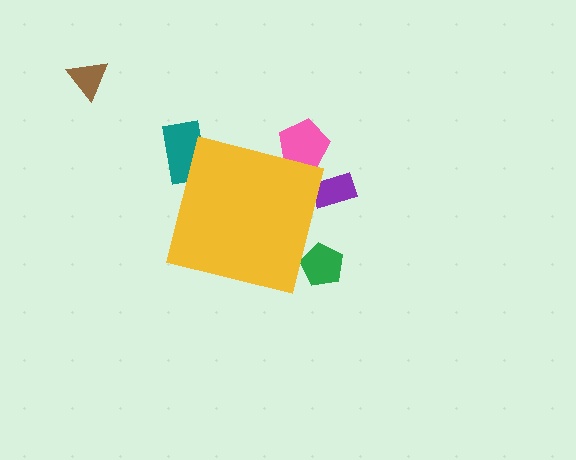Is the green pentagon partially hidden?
Yes, the green pentagon is partially hidden behind the yellow square.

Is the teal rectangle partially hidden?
Yes, the teal rectangle is partially hidden behind the yellow square.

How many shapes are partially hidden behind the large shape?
4 shapes are partially hidden.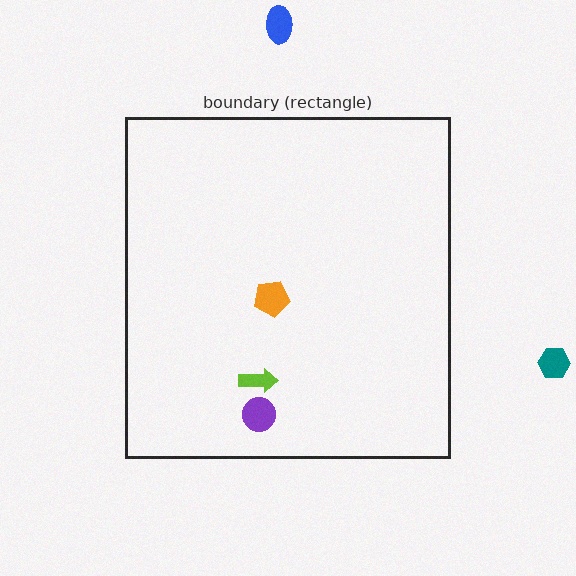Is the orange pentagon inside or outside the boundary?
Inside.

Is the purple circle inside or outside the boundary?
Inside.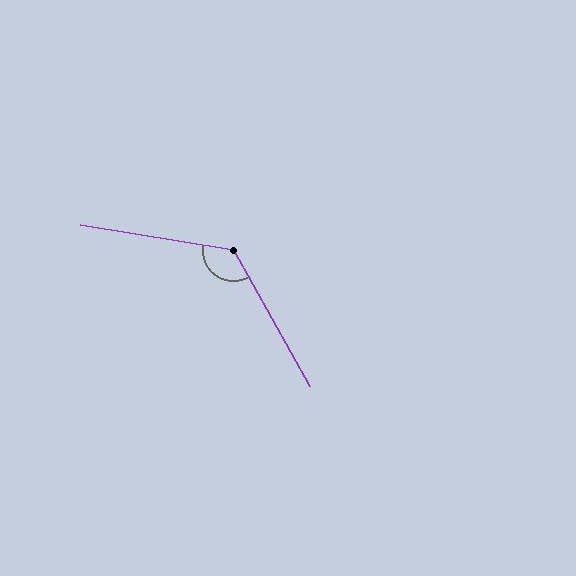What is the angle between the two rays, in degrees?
Approximately 129 degrees.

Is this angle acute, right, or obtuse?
It is obtuse.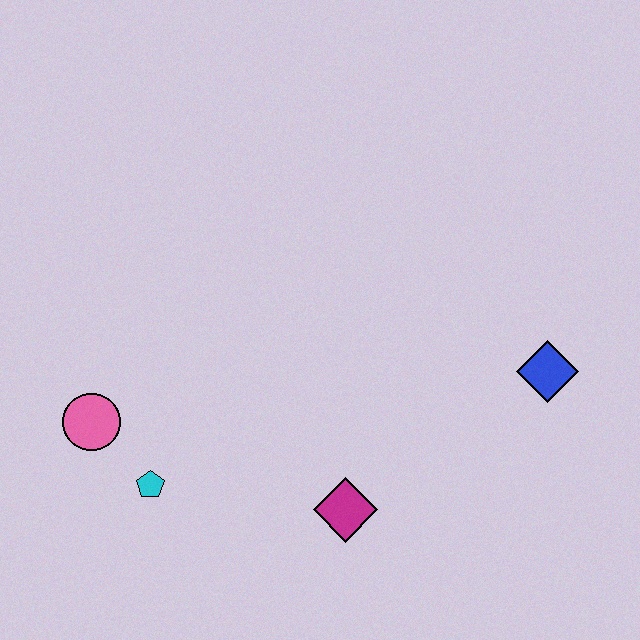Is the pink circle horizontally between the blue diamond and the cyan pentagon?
No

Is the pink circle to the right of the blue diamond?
No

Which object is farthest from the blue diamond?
The pink circle is farthest from the blue diamond.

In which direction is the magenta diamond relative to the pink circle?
The magenta diamond is to the right of the pink circle.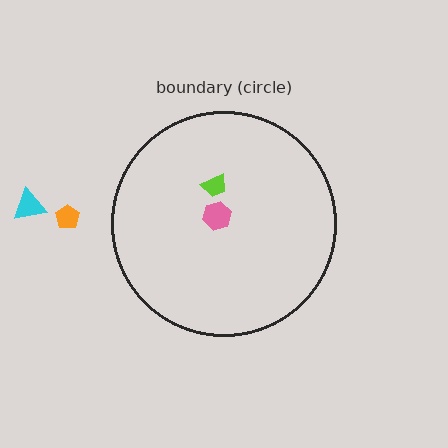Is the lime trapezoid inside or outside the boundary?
Inside.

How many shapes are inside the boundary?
2 inside, 2 outside.